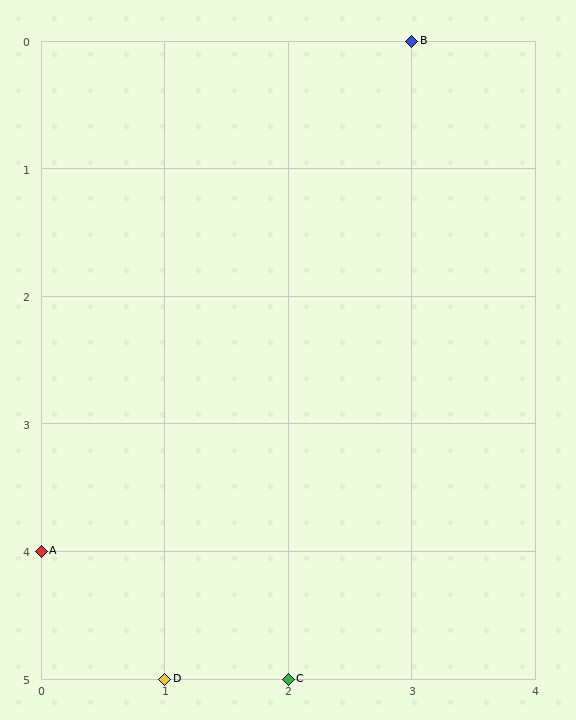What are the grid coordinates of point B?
Point B is at grid coordinates (3, 0).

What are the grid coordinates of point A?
Point A is at grid coordinates (0, 4).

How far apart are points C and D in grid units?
Points C and D are 1 column apart.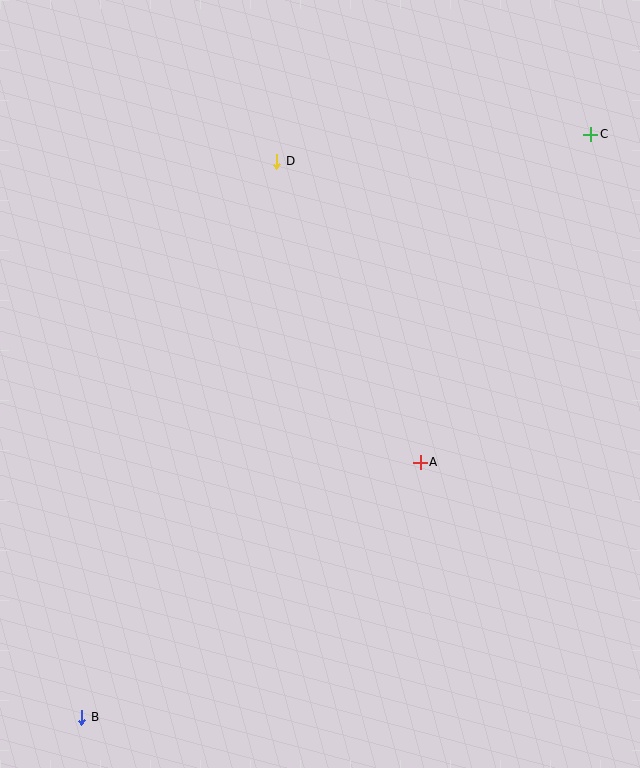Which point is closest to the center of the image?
Point A at (420, 462) is closest to the center.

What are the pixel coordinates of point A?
Point A is at (420, 462).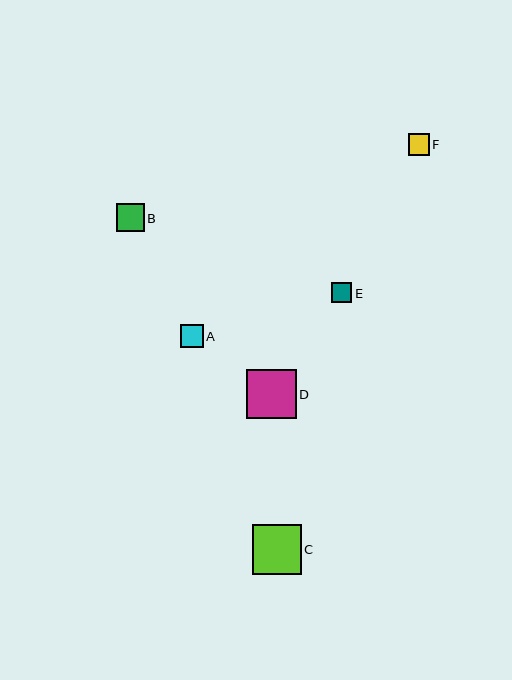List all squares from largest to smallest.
From largest to smallest: C, D, B, A, F, E.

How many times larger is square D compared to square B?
Square D is approximately 1.8 times the size of square B.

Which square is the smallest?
Square E is the smallest with a size of approximately 20 pixels.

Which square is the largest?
Square C is the largest with a size of approximately 49 pixels.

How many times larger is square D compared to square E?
Square D is approximately 2.4 times the size of square E.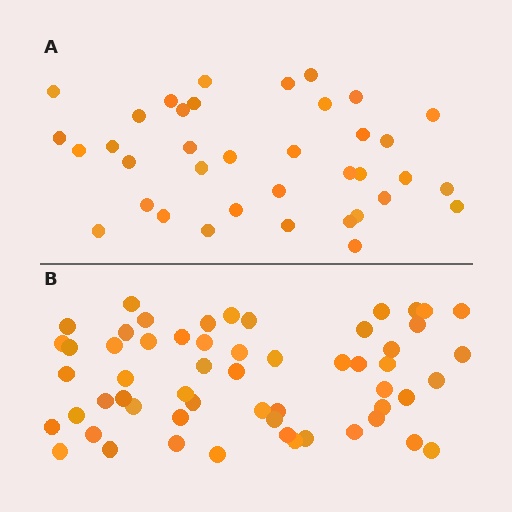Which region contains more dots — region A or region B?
Region B (the bottom region) has more dots.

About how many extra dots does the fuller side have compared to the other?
Region B has approximately 20 more dots than region A.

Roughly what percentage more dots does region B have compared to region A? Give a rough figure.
About 55% more.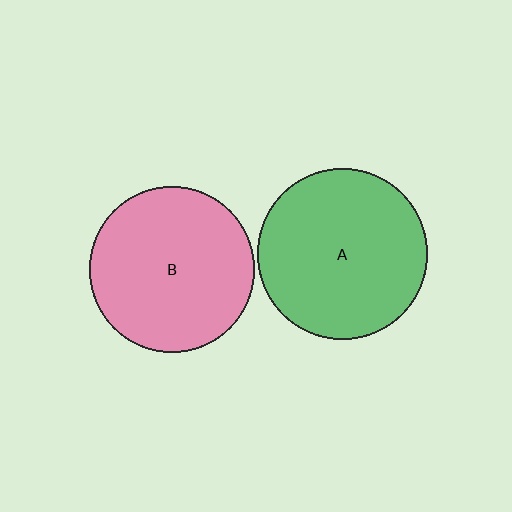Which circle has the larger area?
Circle A (green).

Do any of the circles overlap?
No, none of the circles overlap.